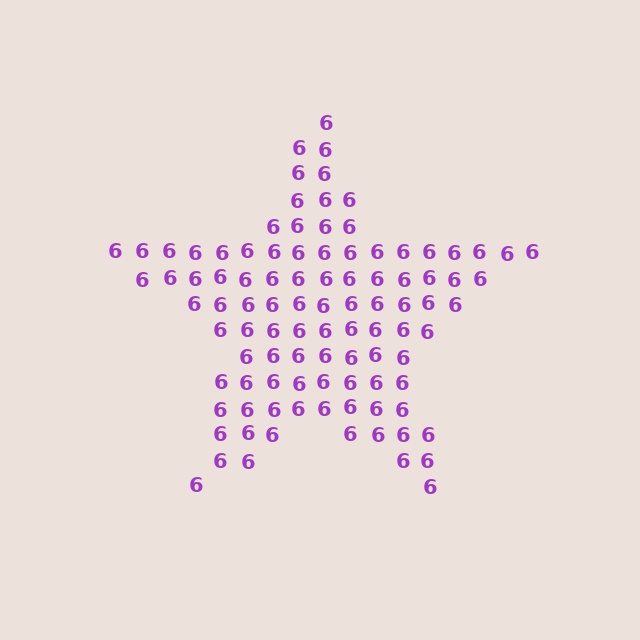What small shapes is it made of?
It is made of small digit 6's.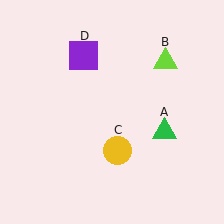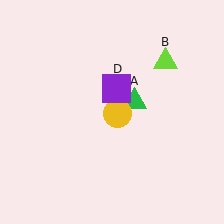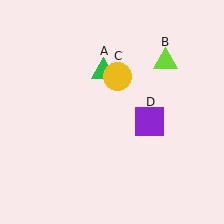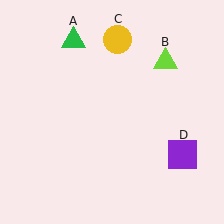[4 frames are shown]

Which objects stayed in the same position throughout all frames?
Lime triangle (object B) remained stationary.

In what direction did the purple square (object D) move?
The purple square (object D) moved down and to the right.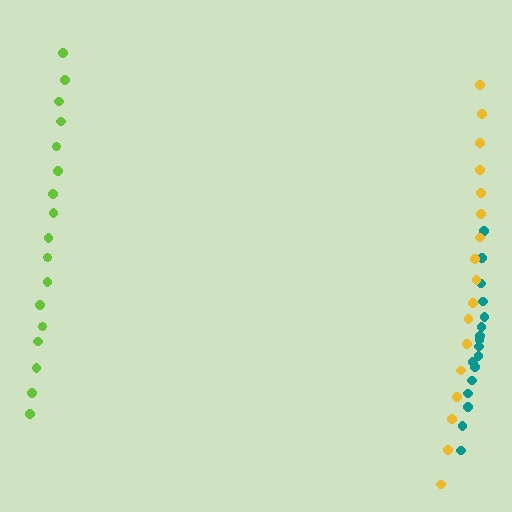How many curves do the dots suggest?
There are 3 distinct paths.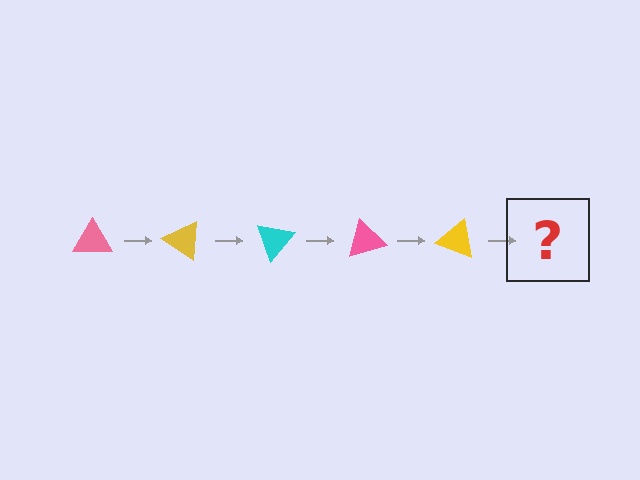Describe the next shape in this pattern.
It should be a cyan triangle, rotated 175 degrees from the start.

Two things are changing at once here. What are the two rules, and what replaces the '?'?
The two rules are that it rotates 35 degrees each step and the color cycles through pink, yellow, and cyan. The '?' should be a cyan triangle, rotated 175 degrees from the start.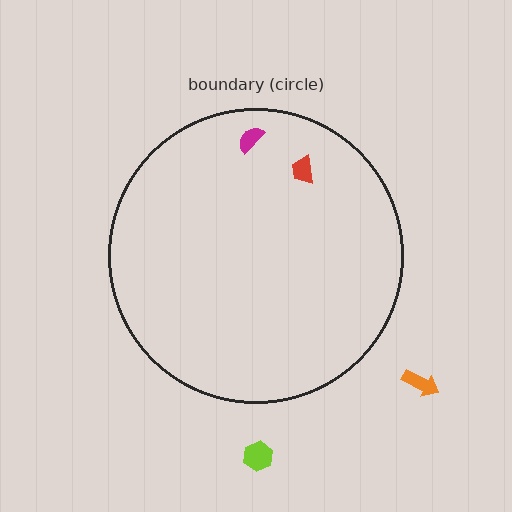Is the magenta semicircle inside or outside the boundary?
Inside.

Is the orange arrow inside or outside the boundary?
Outside.